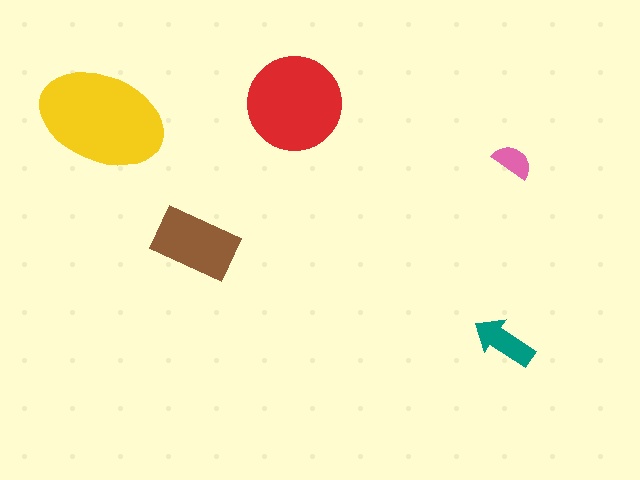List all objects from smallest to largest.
The pink semicircle, the teal arrow, the brown rectangle, the red circle, the yellow ellipse.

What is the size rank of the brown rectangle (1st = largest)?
3rd.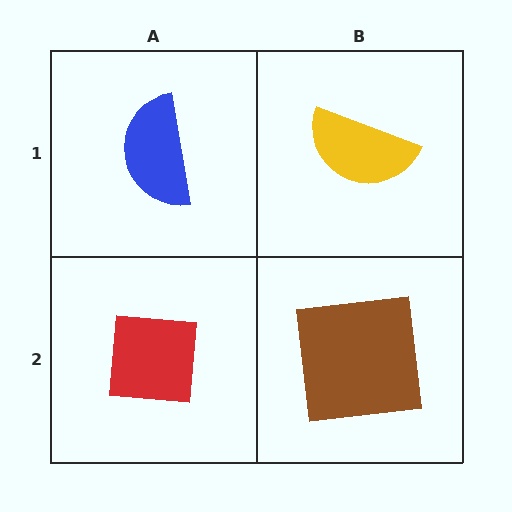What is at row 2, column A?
A red square.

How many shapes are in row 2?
2 shapes.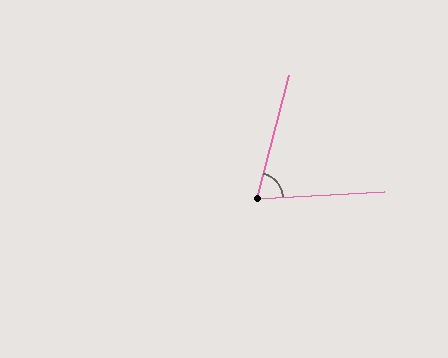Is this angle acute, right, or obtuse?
It is acute.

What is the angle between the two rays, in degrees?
Approximately 72 degrees.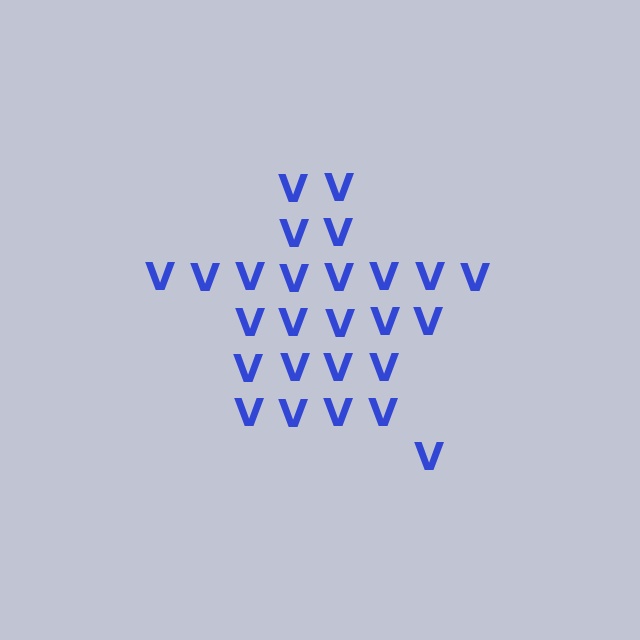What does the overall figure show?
The overall figure shows a star.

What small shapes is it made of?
It is made of small letter V's.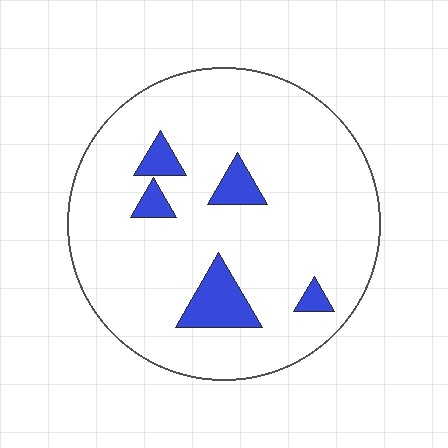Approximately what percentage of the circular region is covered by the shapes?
Approximately 10%.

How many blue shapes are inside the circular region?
5.